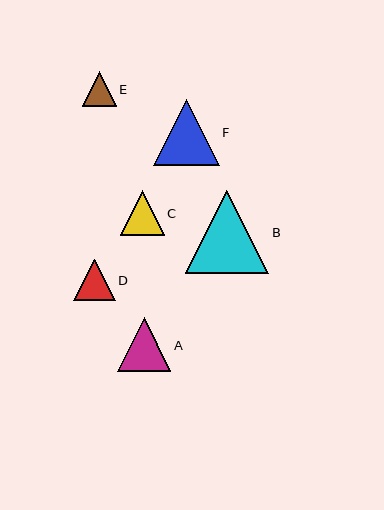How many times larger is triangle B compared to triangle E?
Triangle B is approximately 2.5 times the size of triangle E.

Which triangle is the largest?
Triangle B is the largest with a size of approximately 84 pixels.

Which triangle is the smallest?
Triangle E is the smallest with a size of approximately 34 pixels.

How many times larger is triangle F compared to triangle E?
Triangle F is approximately 1.9 times the size of triangle E.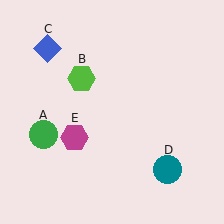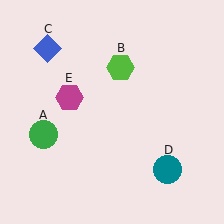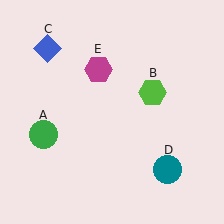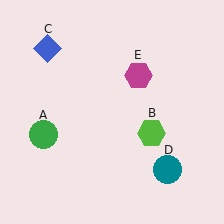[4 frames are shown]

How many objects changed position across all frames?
2 objects changed position: lime hexagon (object B), magenta hexagon (object E).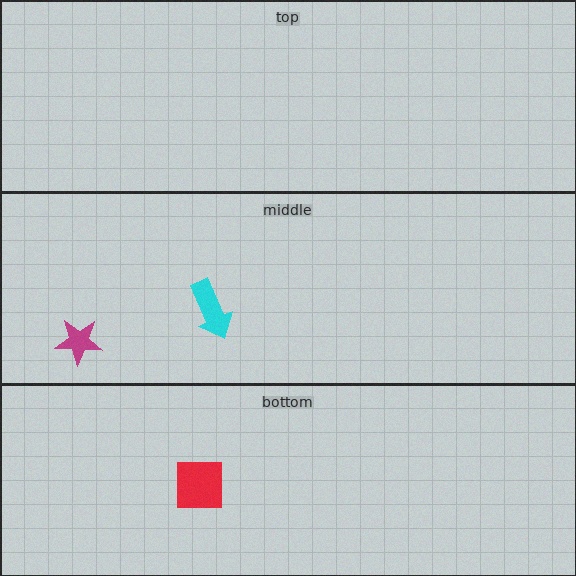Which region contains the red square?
The bottom region.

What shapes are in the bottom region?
The red square.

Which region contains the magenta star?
The middle region.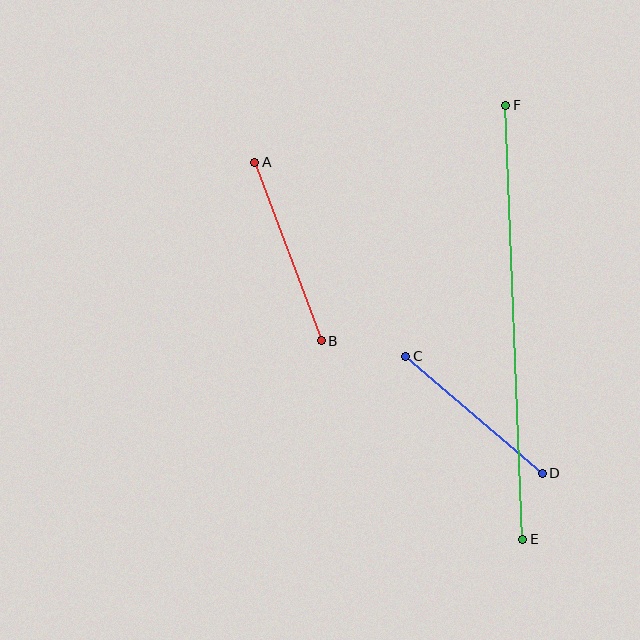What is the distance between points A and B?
The distance is approximately 190 pixels.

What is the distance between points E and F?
The distance is approximately 434 pixels.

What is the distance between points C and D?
The distance is approximately 180 pixels.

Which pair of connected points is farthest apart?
Points E and F are farthest apart.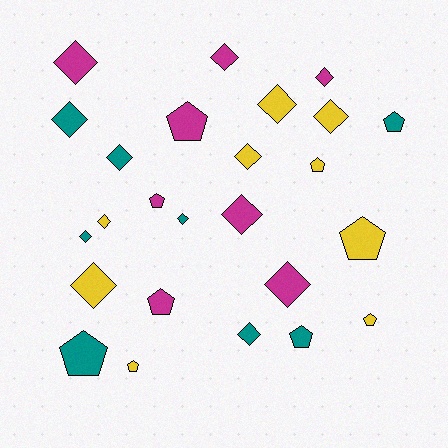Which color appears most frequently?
Yellow, with 9 objects.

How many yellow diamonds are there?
There are 5 yellow diamonds.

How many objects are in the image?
There are 25 objects.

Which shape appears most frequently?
Diamond, with 15 objects.